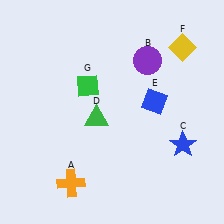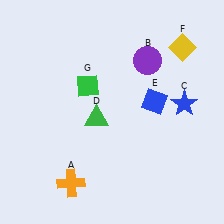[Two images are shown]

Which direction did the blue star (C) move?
The blue star (C) moved up.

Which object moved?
The blue star (C) moved up.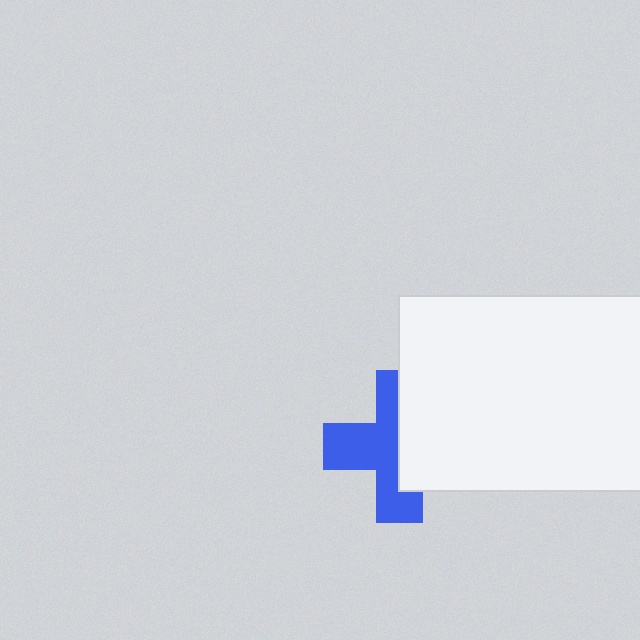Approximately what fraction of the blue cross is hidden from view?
Roughly 46% of the blue cross is hidden behind the white rectangle.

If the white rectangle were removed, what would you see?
You would see the complete blue cross.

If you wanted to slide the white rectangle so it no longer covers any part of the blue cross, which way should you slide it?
Slide it right — that is the most direct way to separate the two shapes.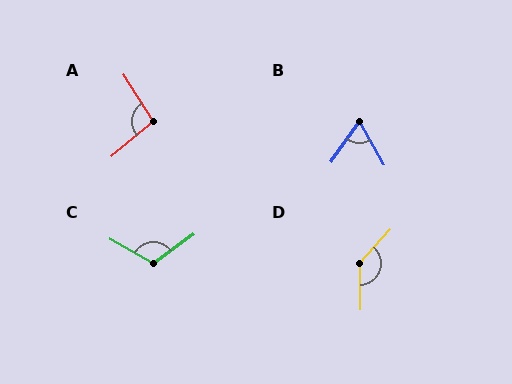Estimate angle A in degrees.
Approximately 98 degrees.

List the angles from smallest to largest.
B (65°), A (98°), C (114°), D (137°).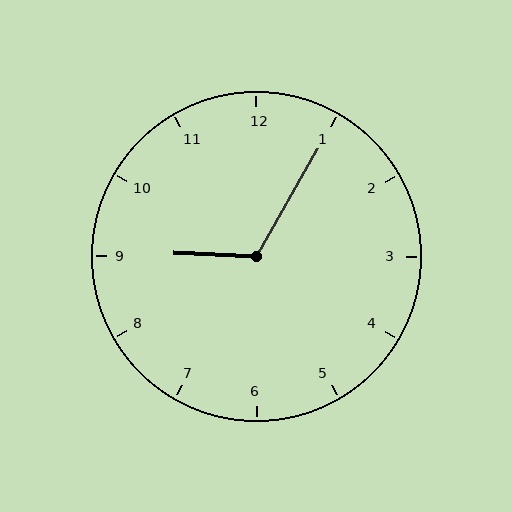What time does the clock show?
9:05.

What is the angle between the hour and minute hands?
Approximately 118 degrees.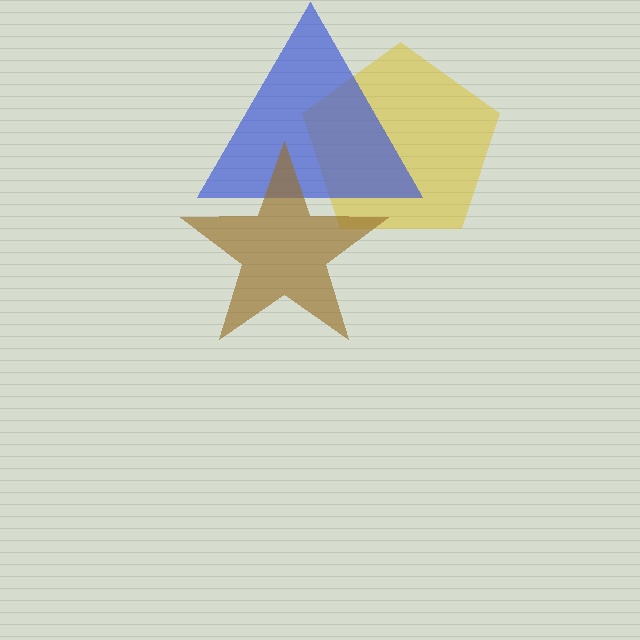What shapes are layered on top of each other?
The layered shapes are: a yellow pentagon, a blue triangle, a brown star.